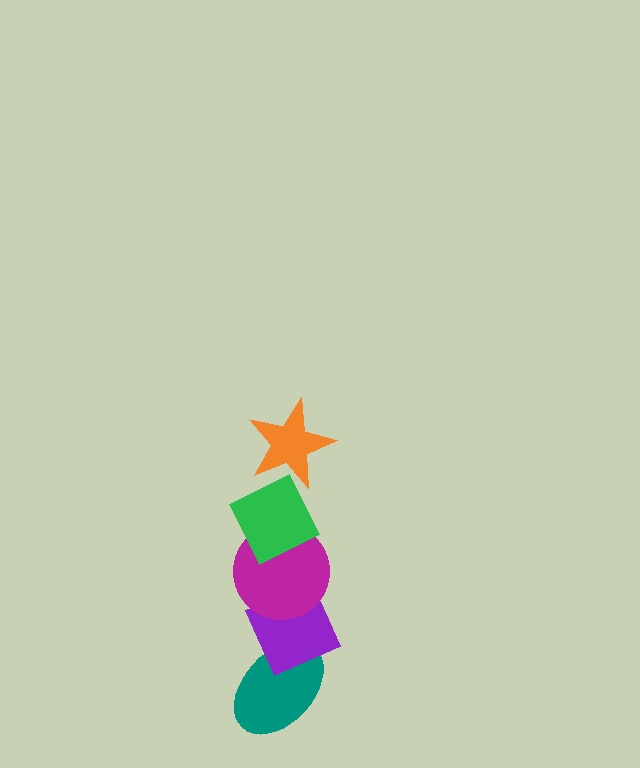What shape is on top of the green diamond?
The orange star is on top of the green diamond.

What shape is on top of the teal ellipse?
The purple diamond is on top of the teal ellipse.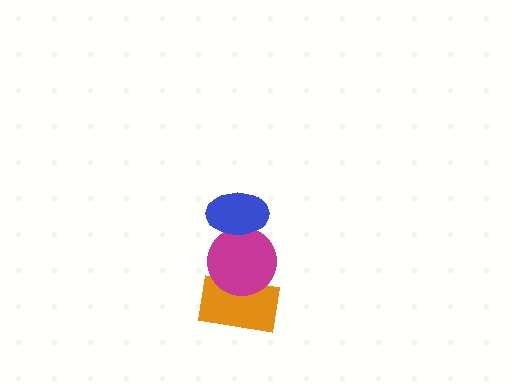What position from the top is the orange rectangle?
The orange rectangle is 3rd from the top.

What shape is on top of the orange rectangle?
The magenta circle is on top of the orange rectangle.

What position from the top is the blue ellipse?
The blue ellipse is 1st from the top.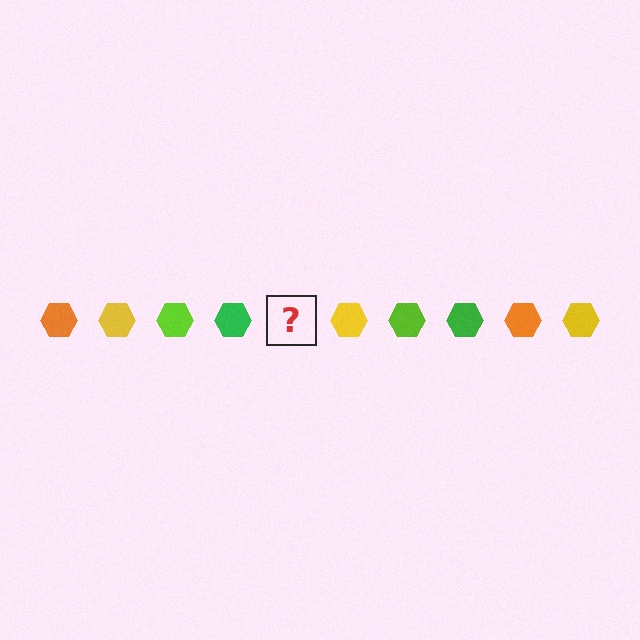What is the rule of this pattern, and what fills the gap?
The rule is that the pattern cycles through orange, yellow, lime, green hexagons. The gap should be filled with an orange hexagon.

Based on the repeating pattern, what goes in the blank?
The blank should be an orange hexagon.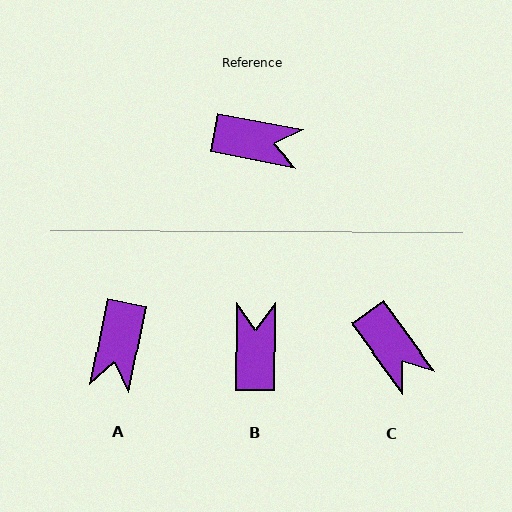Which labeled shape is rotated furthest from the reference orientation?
B, about 101 degrees away.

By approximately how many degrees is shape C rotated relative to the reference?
Approximately 43 degrees clockwise.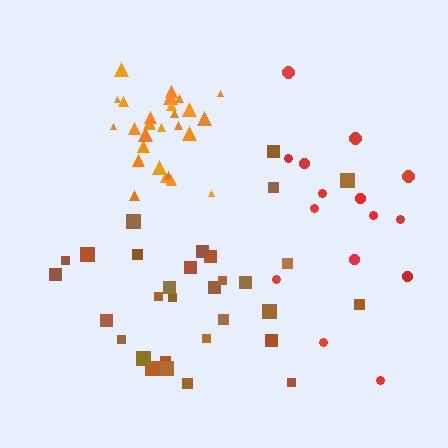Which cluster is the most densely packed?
Orange.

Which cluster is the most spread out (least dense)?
Red.